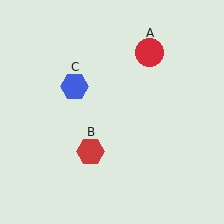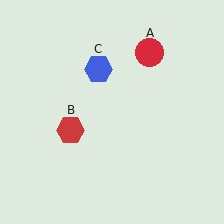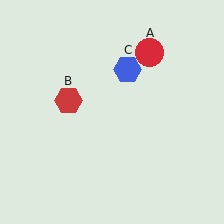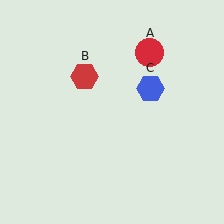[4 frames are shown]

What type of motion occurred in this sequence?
The red hexagon (object B), blue hexagon (object C) rotated clockwise around the center of the scene.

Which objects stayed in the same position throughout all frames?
Red circle (object A) remained stationary.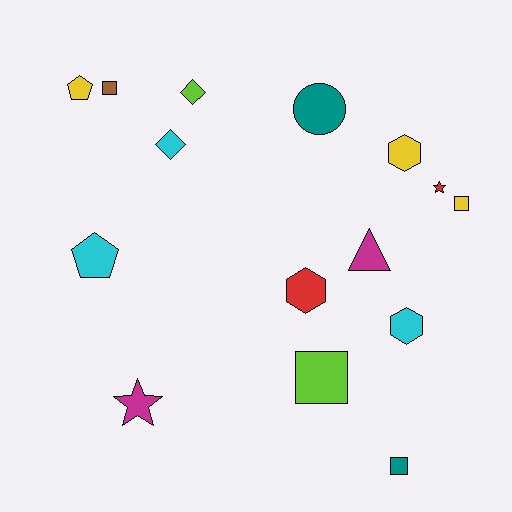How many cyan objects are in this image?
There are 3 cyan objects.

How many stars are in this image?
There are 2 stars.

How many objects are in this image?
There are 15 objects.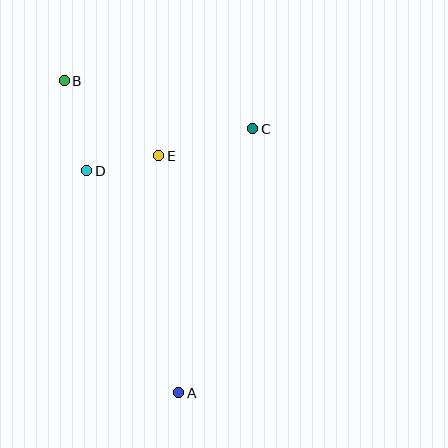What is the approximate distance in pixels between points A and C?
The distance between A and C is approximately 274 pixels.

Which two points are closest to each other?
Points D and E are closest to each other.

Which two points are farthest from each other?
Points A and B are farthest from each other.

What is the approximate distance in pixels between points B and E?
The distance between B and E is approximately 121 pixels.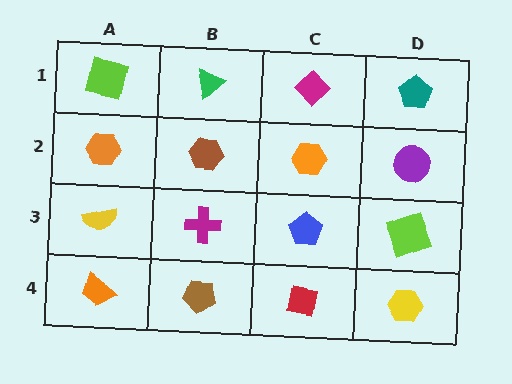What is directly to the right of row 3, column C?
A lime square.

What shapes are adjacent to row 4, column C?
A blue pentagon (row 3, column C), a brown pentagon (row 4, column B), a yellow hexagon (row 4, column D).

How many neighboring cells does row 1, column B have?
3.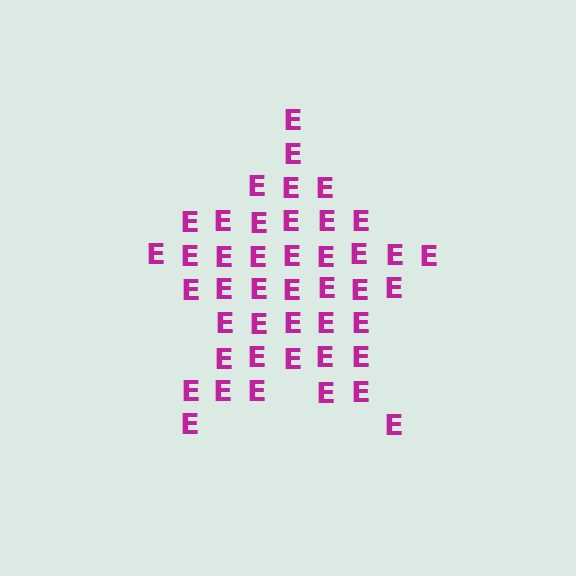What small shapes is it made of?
It is made of small letter E's.